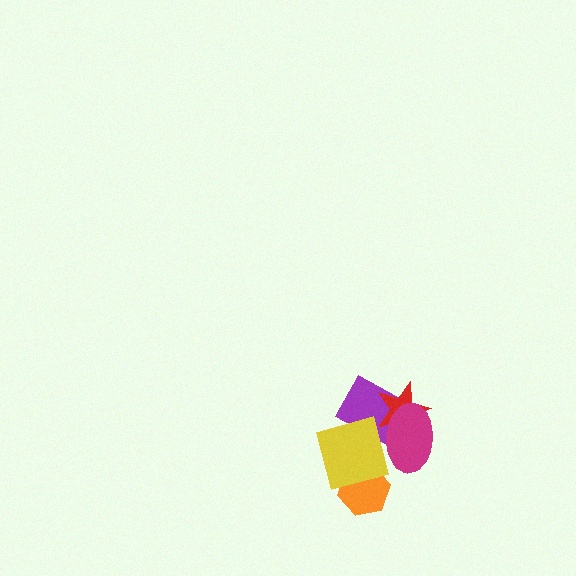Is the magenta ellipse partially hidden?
Yes, it is partially covered by another shape.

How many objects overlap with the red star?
2 objects overlap with the red star.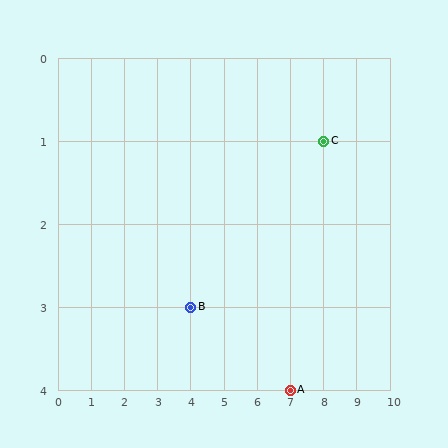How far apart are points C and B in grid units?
Points C and B are 4 columns and 2 rows apart (about 4.5 grid units diagonally).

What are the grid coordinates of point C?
Point C is at grid coordinates (8, 1).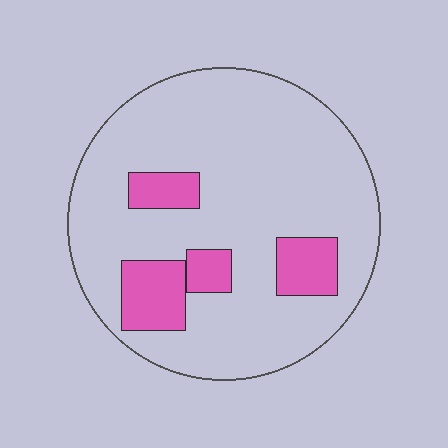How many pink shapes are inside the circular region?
4.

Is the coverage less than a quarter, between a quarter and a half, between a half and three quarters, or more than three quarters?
Less than a quarter.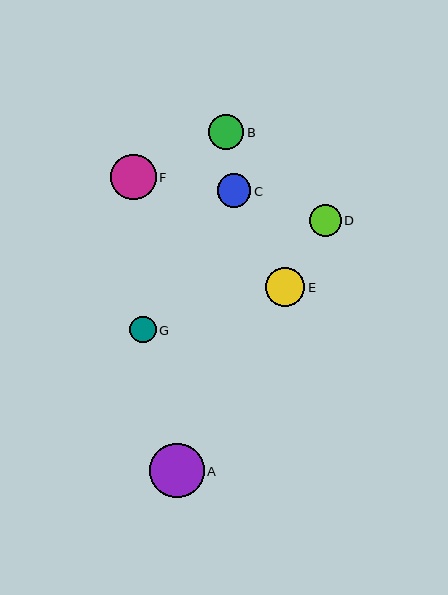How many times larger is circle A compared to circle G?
Circle A is approximately 2.1 times the size of circle G.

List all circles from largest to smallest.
From largest to smallest: A, F, E, B, C, D, G.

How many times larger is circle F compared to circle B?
Circle F is approximately 1.3 times the size of circle B.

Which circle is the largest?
Circle A is the largest with a size of approximately 55 pixels.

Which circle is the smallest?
Circle G is the smallest with a size of approximately 26 pixels.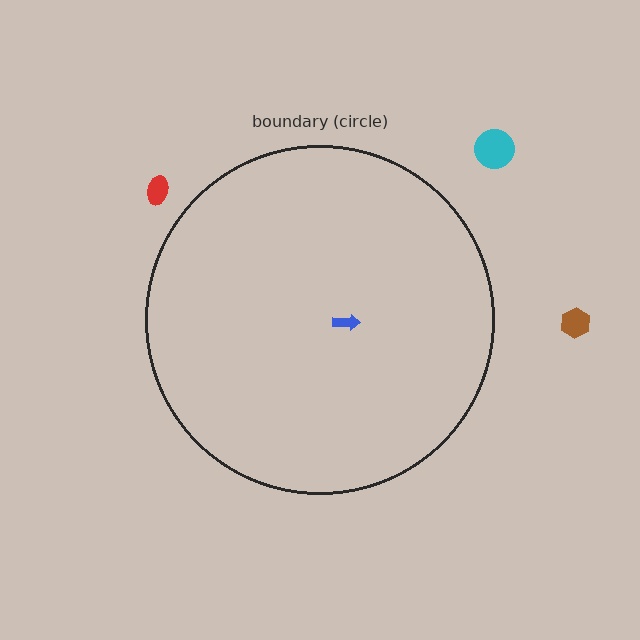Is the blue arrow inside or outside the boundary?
Inside.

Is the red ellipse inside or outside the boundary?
Outside.